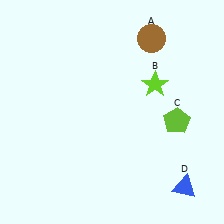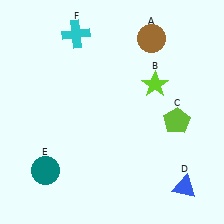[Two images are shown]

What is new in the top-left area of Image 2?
A cyan cross (F) was added in the top-left area of Image 2.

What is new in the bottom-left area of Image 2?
A teal circle (E) was added in the bottom-left area of Image 2.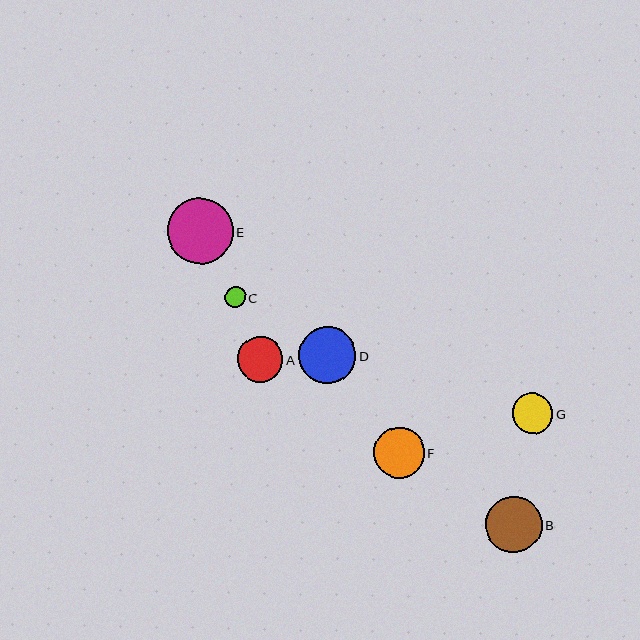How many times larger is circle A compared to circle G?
Circle A is approximately 1.1 times the size of circle G.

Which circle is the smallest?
Circle C is the smallest with a size of approximately 21 pixels.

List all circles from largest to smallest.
From largest to smallest: E, D, B, F, A, G, C.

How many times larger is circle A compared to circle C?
Circle A is approximately 2.2 times the size of circle C.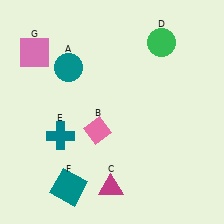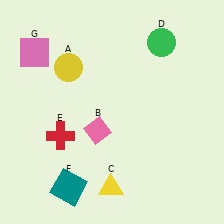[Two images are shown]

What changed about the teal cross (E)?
In Image 1, E is teal. In Image 2, it changed to red.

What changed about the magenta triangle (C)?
In Image 1, C is magenta. In Image 2, it changed to yellow.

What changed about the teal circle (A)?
In Image 1, A is teal. In Image 2, it changed to yellow.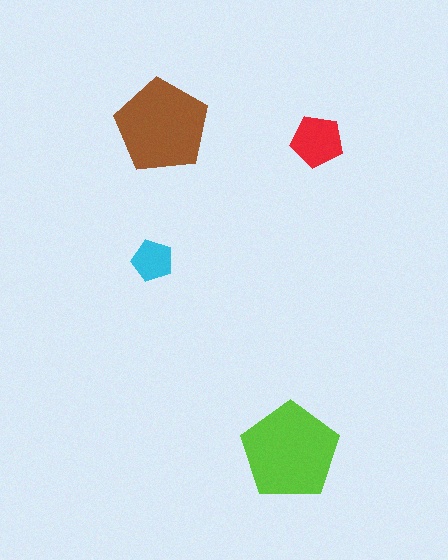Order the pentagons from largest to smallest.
the lime one, the brown one, the red one, the cyan one.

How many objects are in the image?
There are 4 objects in the image.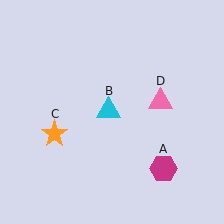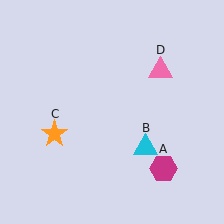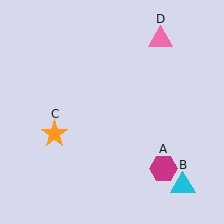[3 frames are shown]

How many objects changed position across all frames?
2 objects changed position: cyan triangle (object B), pink triangle (object D).